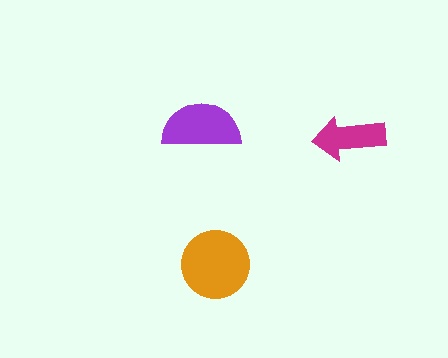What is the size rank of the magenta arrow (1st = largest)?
3rd.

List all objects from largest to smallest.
The orange circle, the purple semicircle, the magenta arrow.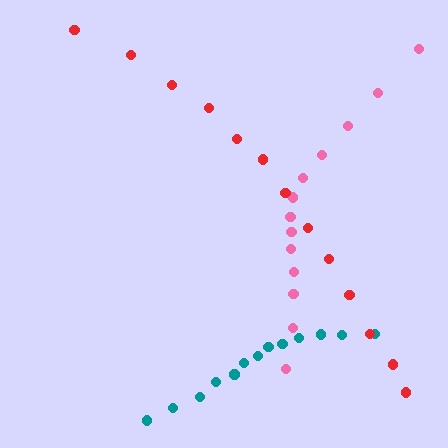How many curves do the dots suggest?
There are 3 distinct paths.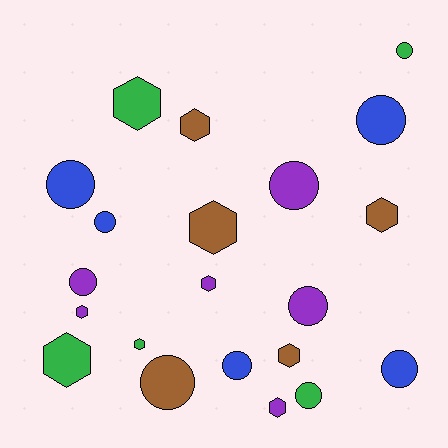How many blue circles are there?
There are 5 blue circles.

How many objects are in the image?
There are 21 objects.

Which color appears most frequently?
Purple, with 6 objects.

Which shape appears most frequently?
Circle, with 11 objects.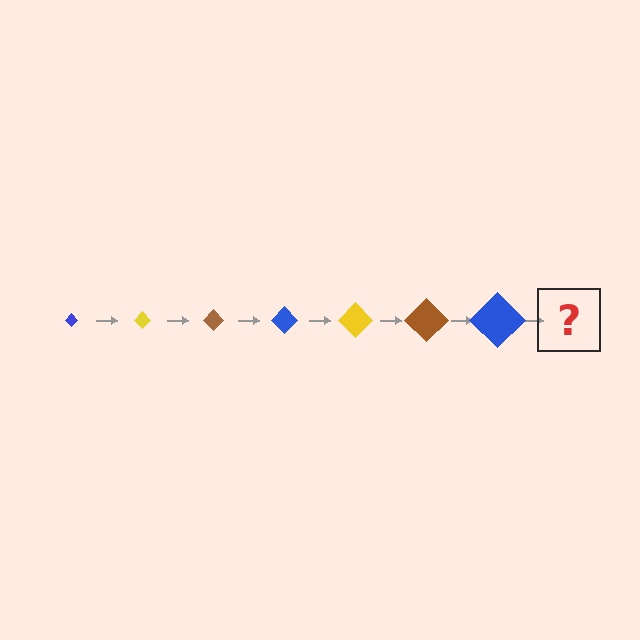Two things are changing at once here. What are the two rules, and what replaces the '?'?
The two rules are that the diamond grows larger each step and the color cycles through blue, yellow, and brown. The '?' should be a yellow diamond, larger than the previous one.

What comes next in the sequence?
The next element should be a yellow diamond, larger than the previous one.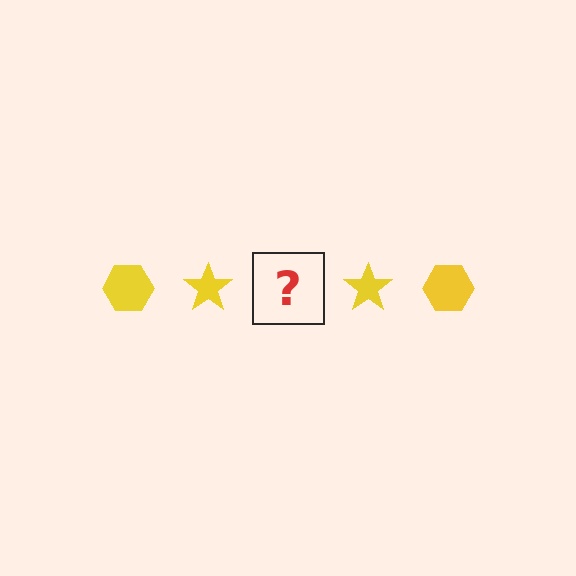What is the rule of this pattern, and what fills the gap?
The rule is that the pattern cycles through hexagon, star shapes in yellow. The gap should be filled with a yellow hexagon.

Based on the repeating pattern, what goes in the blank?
The blank should be a yellow hexagon.